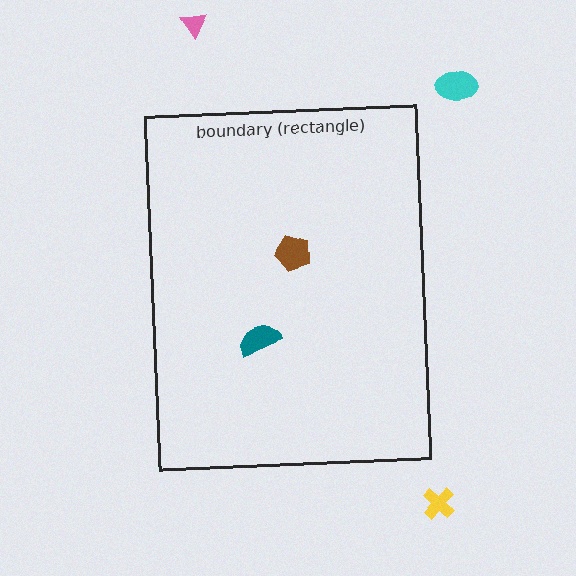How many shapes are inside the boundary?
2 inside, 3 outside.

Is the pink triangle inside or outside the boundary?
Outside.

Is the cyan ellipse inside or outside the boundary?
Outside.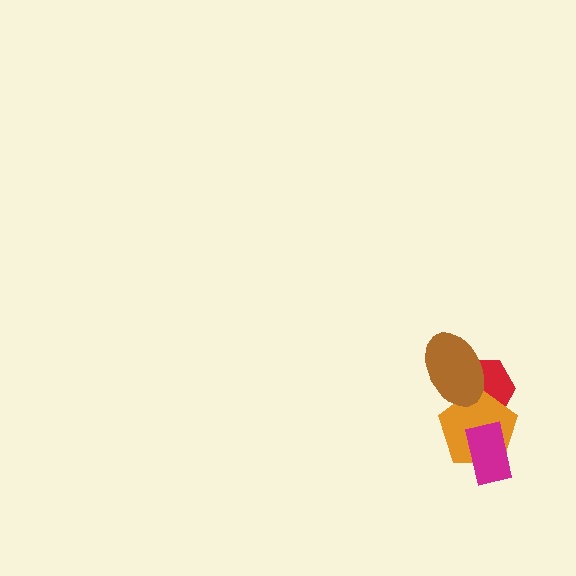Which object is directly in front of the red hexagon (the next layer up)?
The orange pentagon is directly in front of the red hexagon.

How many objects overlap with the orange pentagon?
3 objects overlap with the orange pentagon.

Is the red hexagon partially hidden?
Yes, it is partially covered by another shape.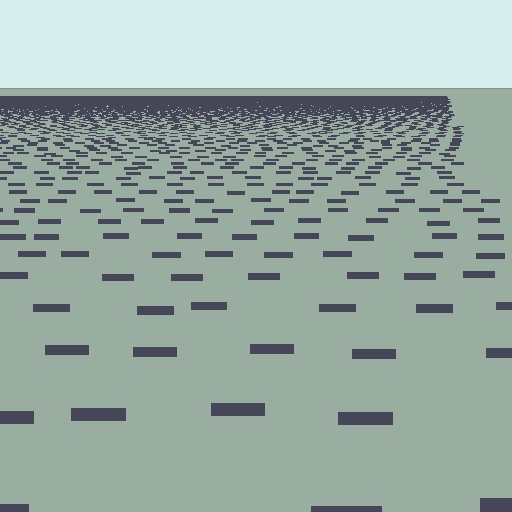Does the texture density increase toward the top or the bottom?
Density increases toward the top.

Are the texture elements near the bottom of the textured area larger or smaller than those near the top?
Larger. Near the bottom, elements are closer to the viewer and appear at a bigger on-screen size.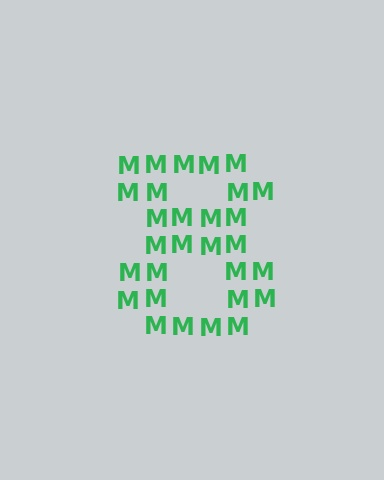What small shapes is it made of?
It is made of small letter M's.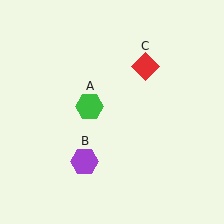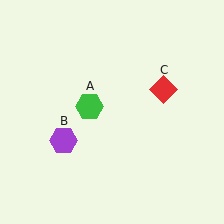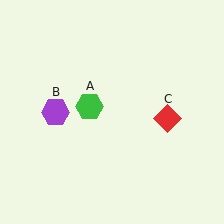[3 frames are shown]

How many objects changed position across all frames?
2 objects changed position: purple hexagon (object B), red diamond (object C).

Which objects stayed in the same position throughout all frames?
Green hexagon (object A) remained stationary.